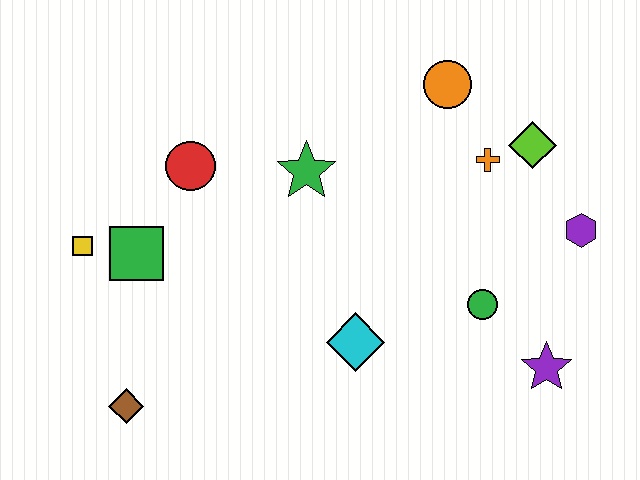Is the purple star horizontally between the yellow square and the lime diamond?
No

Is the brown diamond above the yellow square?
No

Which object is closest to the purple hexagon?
The lime diamond is closest to the purple hexagon.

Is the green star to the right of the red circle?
Yes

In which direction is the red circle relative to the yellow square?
The red circle is to the right of the yellow square.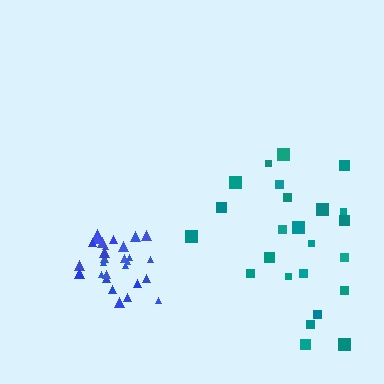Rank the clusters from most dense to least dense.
blue, teal.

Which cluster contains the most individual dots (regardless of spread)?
Blue (28).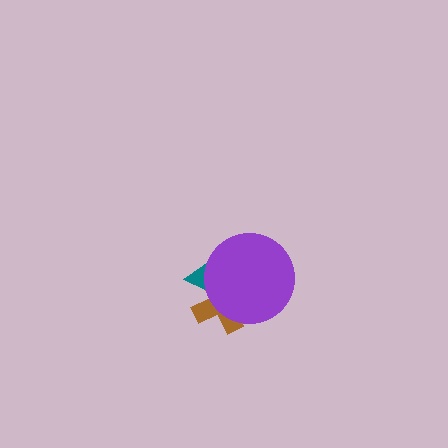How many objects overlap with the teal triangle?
2 objects overlap with the teal triangle.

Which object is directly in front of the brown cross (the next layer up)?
The teal triangle is directly in front of the brown cross.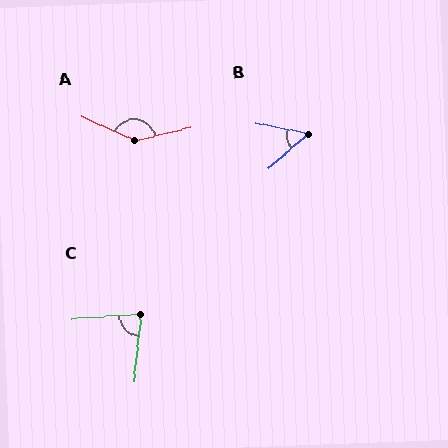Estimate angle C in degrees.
Approximately 80 degrees.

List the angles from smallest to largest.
B (53°), C (80°), A (142°).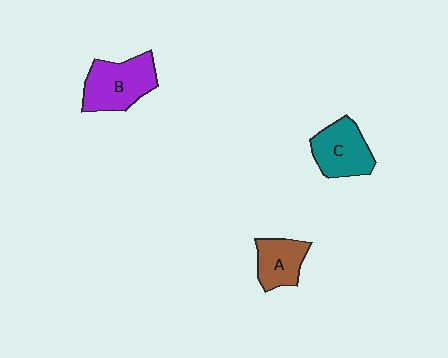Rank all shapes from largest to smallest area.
From largest to smallest: B (purple), C (teal), A (brown).